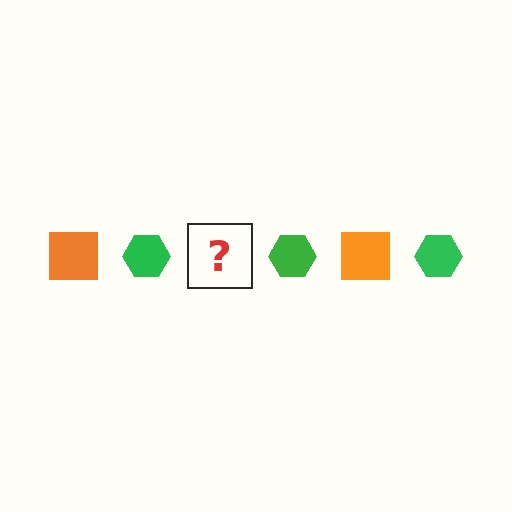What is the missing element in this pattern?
The missing element is an orange square.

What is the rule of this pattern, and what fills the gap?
The rule is that the pattern alternates between orange square and green hexagon. The gap should be filled with an orange square.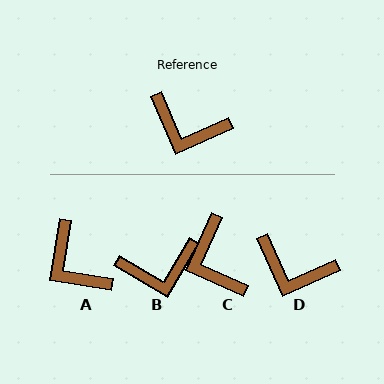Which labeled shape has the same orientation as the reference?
D.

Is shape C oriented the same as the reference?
No, it is off by about 48 degrees.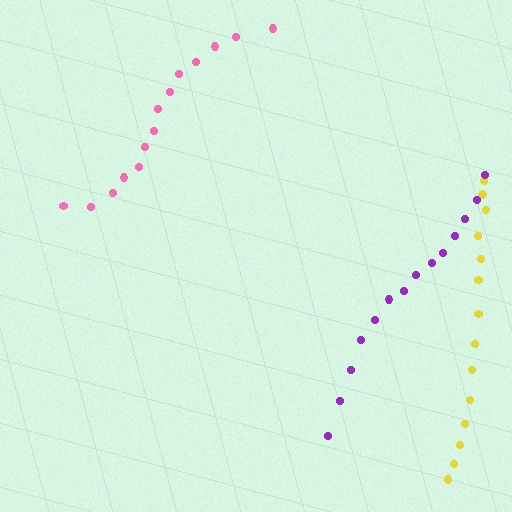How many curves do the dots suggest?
There are 3 distinct paths.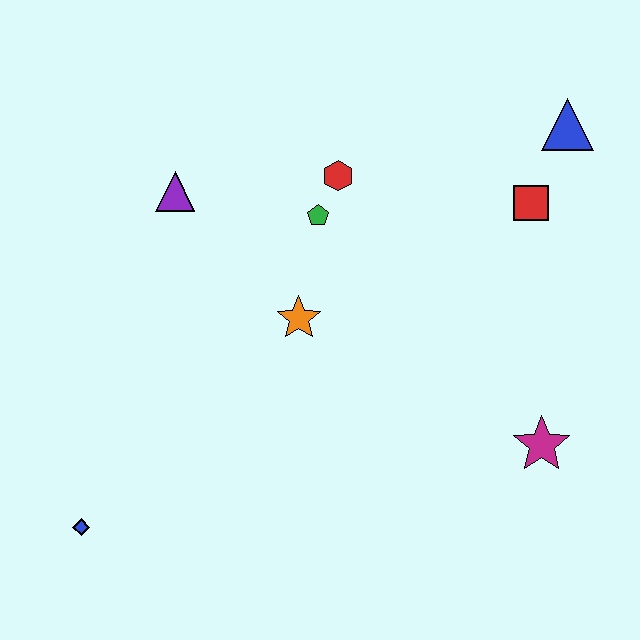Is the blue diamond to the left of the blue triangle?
Yes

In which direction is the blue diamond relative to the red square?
The blue diamond is to the left of the red square.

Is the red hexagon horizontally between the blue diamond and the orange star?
No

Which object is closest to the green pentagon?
The red hexagon is closest to the green pentagon.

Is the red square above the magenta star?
Yes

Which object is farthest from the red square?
The blue diamond is farthest from the red square.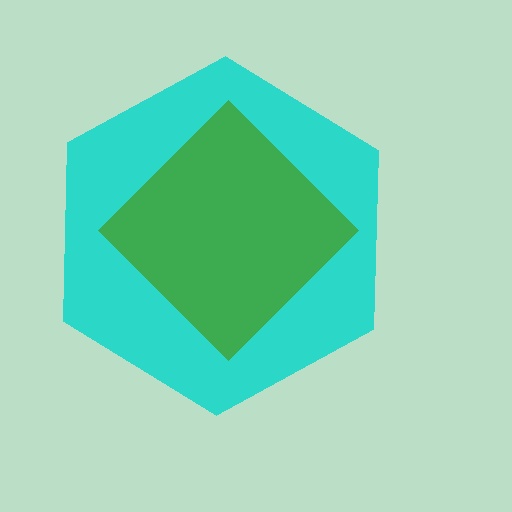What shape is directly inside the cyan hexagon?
The green diamond.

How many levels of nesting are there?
2.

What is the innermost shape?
The green diamond.